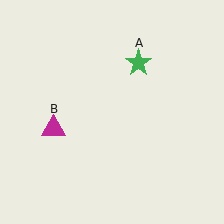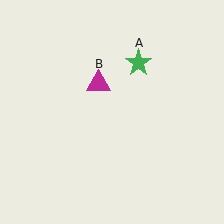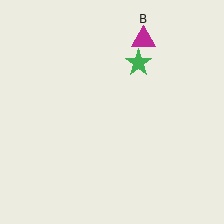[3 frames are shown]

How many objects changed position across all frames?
1 object changed position: magenta triangle (object B).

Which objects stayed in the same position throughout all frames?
Green star (object A) remained stationary.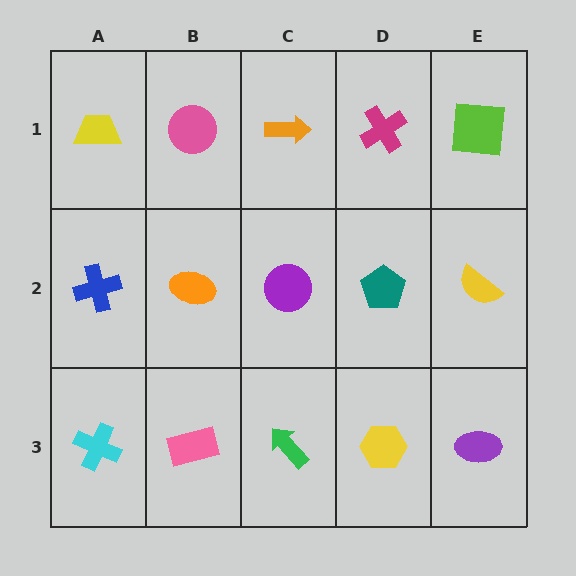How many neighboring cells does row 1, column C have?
3.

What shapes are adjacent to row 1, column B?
An orange ellipse (row 2, column B), a yellow trapezoid (row 1, column A), an orange arrow (row 1, column C).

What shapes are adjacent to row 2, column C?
An orange arrow (row 1, column C), a green arrow (row 3, column C), an orange ellipse (row 2, column B), a teal pentagon (row 2, column D).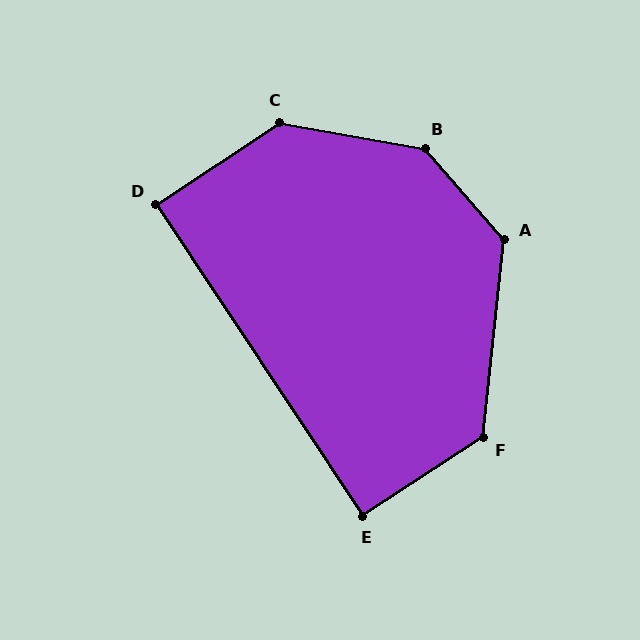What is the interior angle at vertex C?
Approximately 137 degrees (obtuse).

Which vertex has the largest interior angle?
B, at approximately 141 degrees.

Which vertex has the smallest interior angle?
D, at approximately 90 degrees.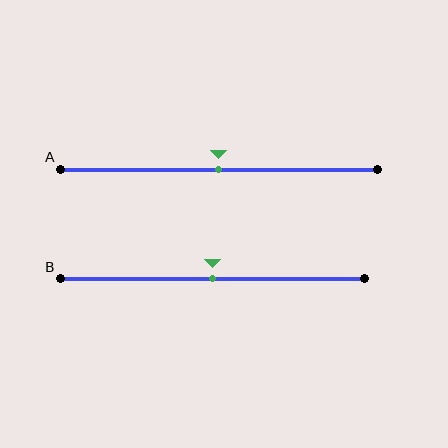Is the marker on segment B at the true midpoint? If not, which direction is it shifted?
Yes, the marker on segment B is at the true midpoint.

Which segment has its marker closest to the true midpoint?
Segment A has its marker closest to the true midpoint.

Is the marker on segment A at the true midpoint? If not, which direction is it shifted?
Yes, the marker on segment A is at the true midpoint.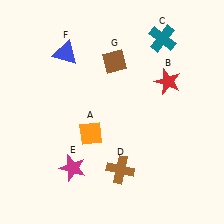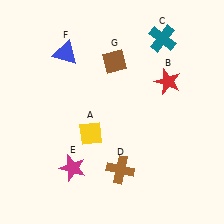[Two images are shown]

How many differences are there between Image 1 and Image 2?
There is 1 difference between the two images.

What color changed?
The diamond (A) changed from orange in Image 1 to yellow in Image 2.